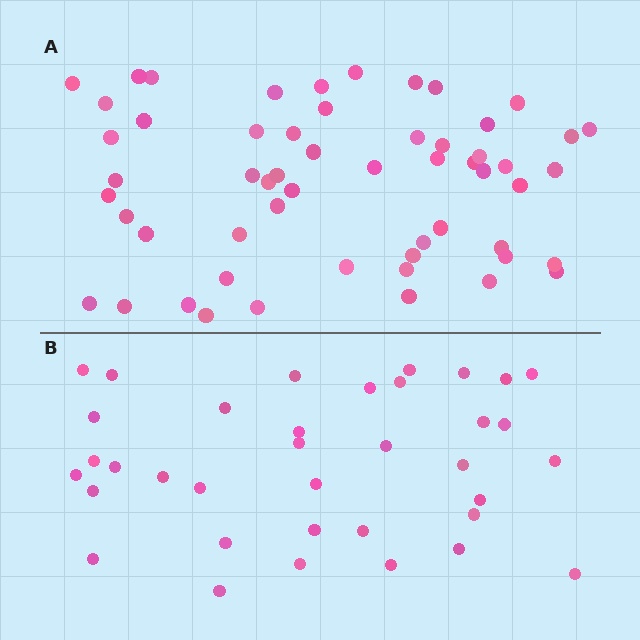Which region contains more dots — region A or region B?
Region A (the top region) has more dots.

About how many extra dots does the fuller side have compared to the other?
Region A has approximately 20 more dots than region B.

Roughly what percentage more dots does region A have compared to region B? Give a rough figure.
About 55% more.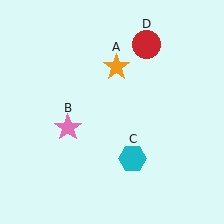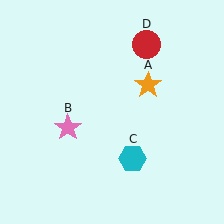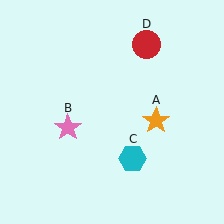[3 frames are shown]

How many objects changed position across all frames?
1 object changed position: orange star (object A).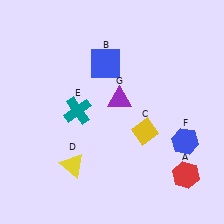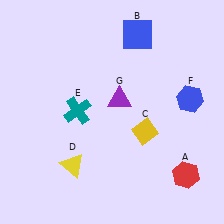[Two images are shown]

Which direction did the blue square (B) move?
The blue square (B) moved right.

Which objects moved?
The objects that moved are: the blue square (B), the blue hexagon (F).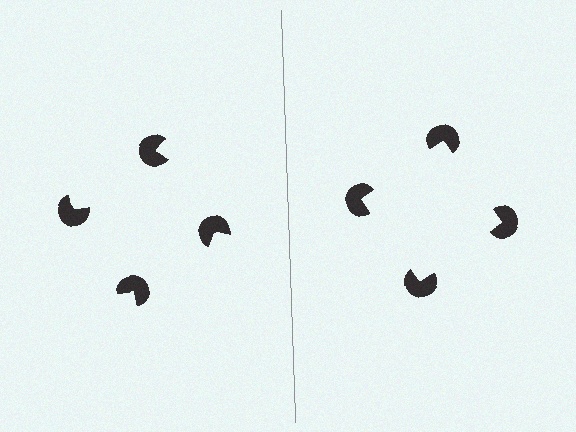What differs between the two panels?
The pac-man discs are positioned identically on both sides; only the wedge orientations differ. On the right they align to a square; on the left they are misaligned.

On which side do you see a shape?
An illusory square appears on the right side. On the left side the wedge cuts are rotated, so no coherent shape forms.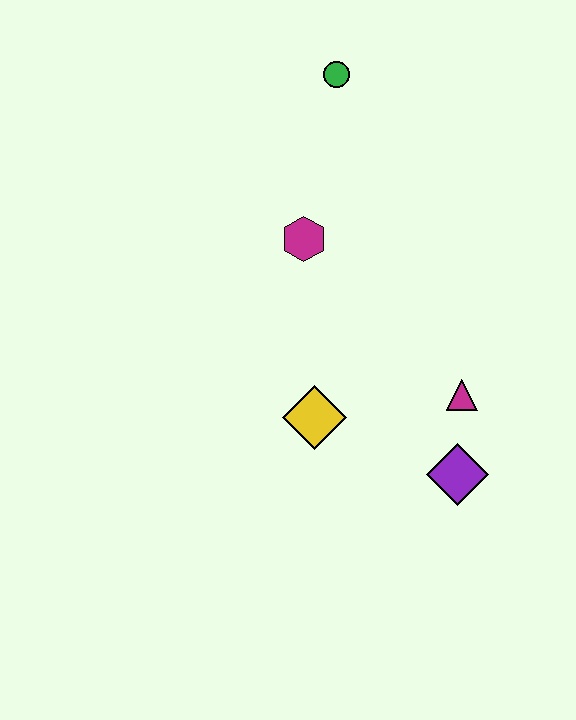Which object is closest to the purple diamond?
The magenta triangle is closest to the purple diamond.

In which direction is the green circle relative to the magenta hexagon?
The green circle is above the magenta hexagon.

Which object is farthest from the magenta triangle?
The green circle is farthest from the magenta triangle.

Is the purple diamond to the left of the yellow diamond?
No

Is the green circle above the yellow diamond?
Yes